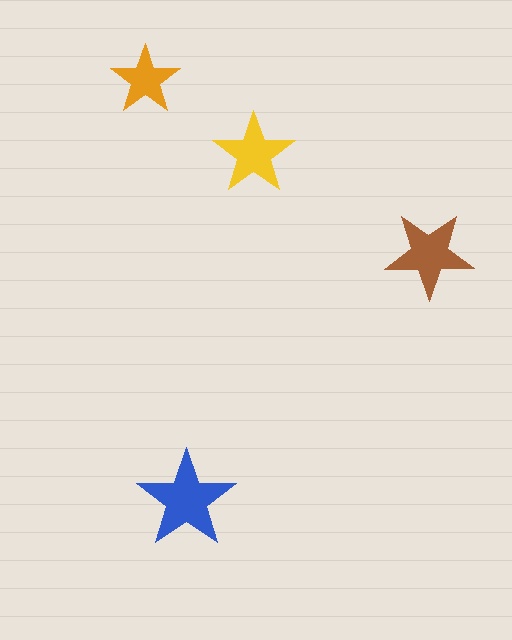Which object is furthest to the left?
The orange star is leftmost.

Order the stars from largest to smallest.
the blue one, the brown one, the yellow one, the orange one.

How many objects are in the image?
There are 4 objects in the image.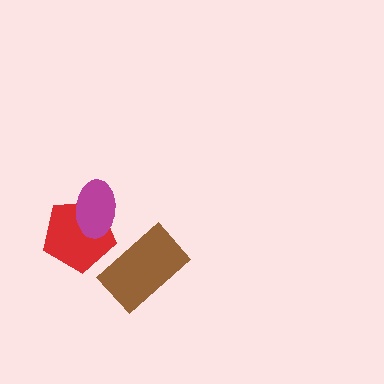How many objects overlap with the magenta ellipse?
1 object overlaps with the magenta ellipse.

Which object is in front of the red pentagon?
The magenta ellipse is in front of the red pentagon.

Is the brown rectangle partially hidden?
No, no other shape covers it.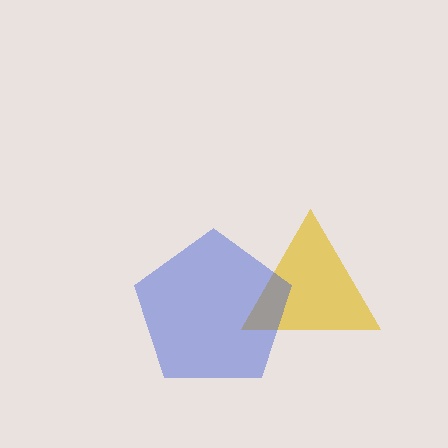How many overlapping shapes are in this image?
There are 2 overlapping shapes in the image.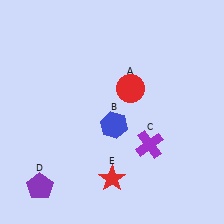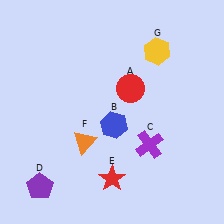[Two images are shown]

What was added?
An orange triangle (F), a yellow hexagon (G) were added in Image 2.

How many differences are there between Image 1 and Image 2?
There are 2 differences between the two images.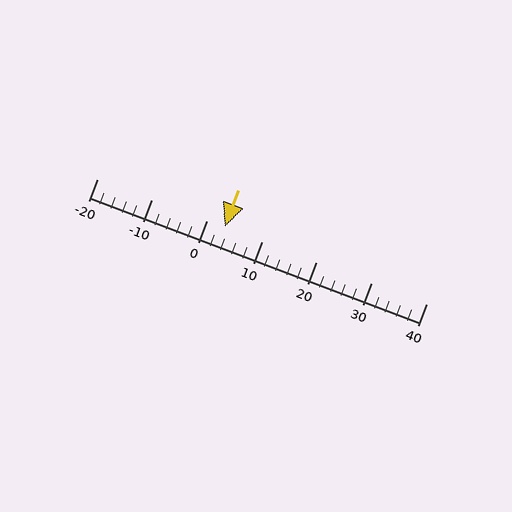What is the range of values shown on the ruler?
The ruler shows values from -20 to 40.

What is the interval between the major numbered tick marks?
The major tick marks are spaced 10 units apart.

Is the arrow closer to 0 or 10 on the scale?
The arrow is closer to 0.